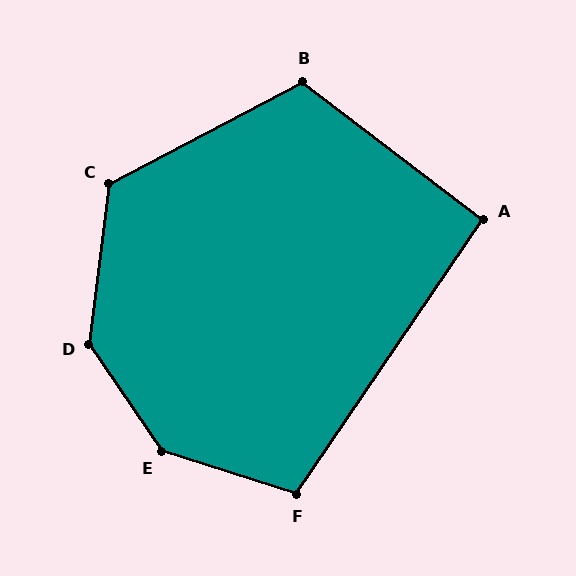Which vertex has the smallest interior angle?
A, at approximately 93 degrees.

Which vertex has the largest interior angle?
E, at approximately 142 degrees.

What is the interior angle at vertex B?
Approximately 115 degrees (obtuse).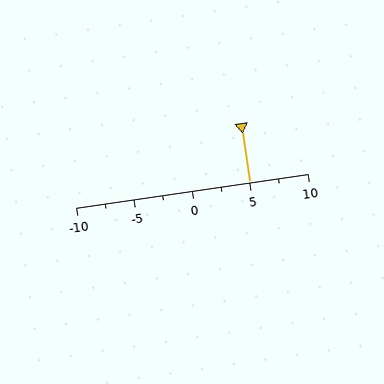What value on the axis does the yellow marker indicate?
The marker indicates approximately 5.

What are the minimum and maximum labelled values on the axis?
The axis runs from -10 to 10.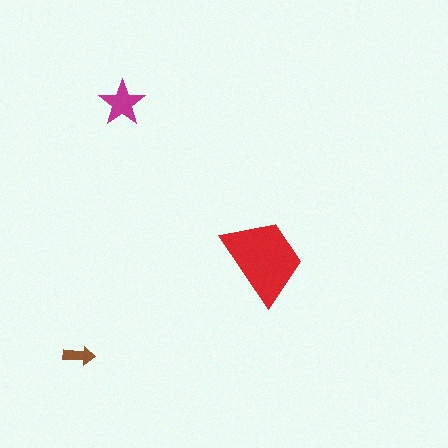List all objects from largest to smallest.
The red trapezoid, the magenta star, the brown arrow.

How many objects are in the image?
There are 3 objects in the image.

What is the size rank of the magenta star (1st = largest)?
2nd.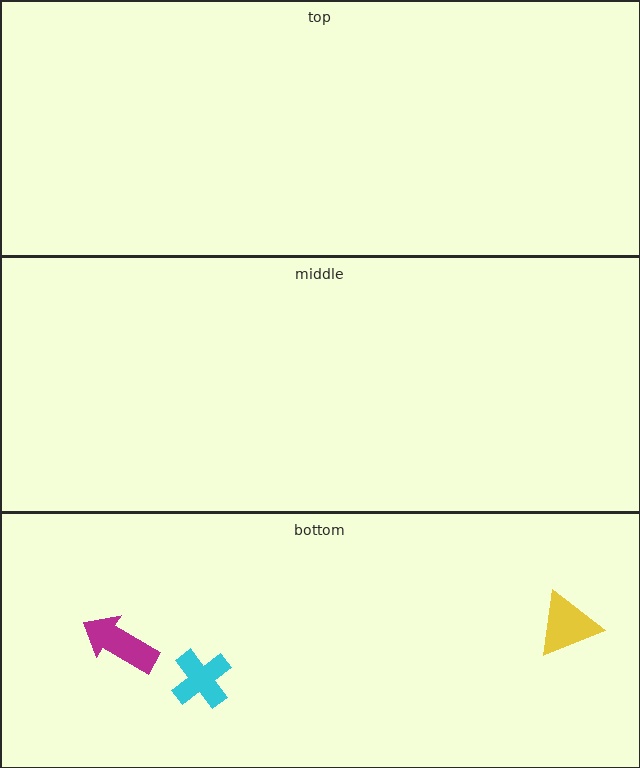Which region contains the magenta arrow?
The bottom region.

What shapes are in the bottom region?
The magenta arrow, the yellow triangle, the cyan cross.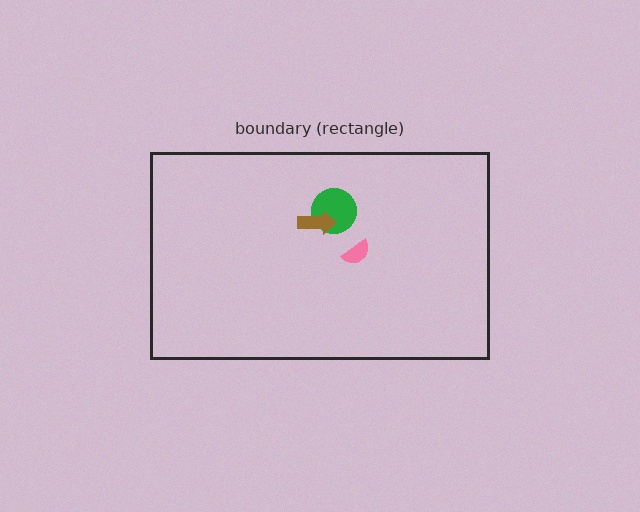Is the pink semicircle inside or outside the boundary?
Inside.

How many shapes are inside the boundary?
3 inside, 0 outside.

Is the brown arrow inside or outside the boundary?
Inside.